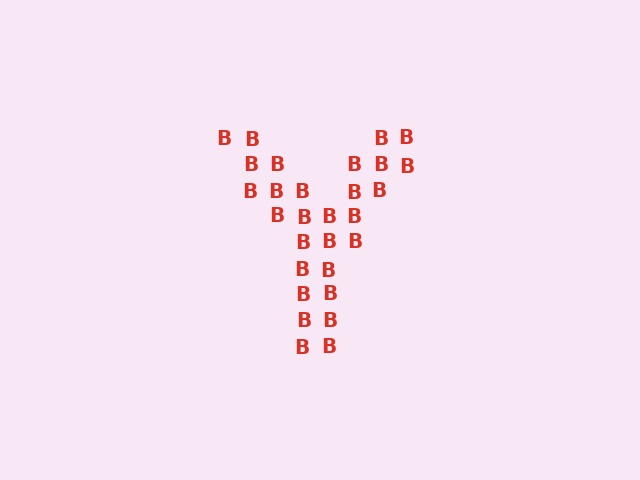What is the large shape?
The large shape is the letter Y.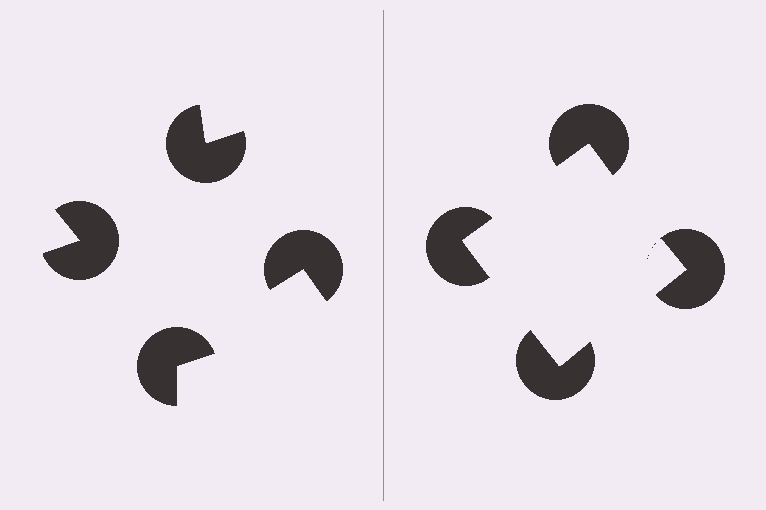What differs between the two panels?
The pac-man discs are positioned identically on both sides; only the wedge orientations differ. On the right they align to a square; on the left they are misaligned.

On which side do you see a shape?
An illusory square appears on the right side. On the left side the wedge cuts are rotated, so no coherent shape forms.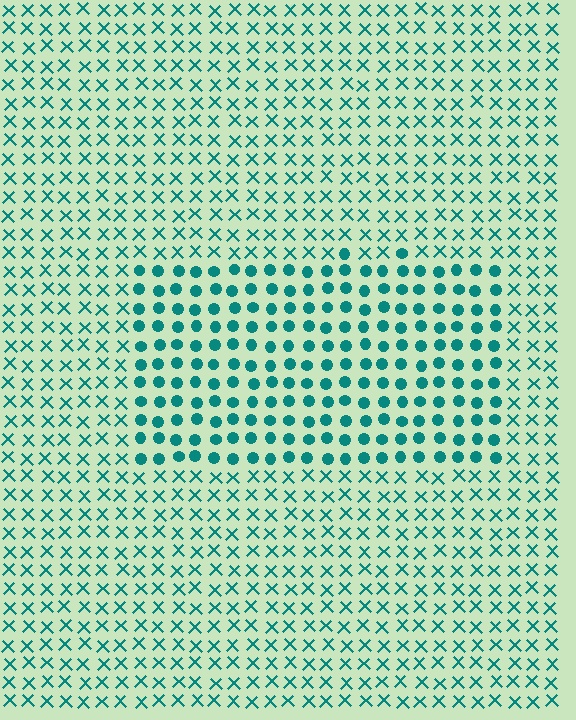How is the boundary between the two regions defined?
The boundary is defined by a change in element shape: circles inside vs. X marks outside. All elements share the same color and spacing.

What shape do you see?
I see a rectangle.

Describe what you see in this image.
The image is filled with small teal elements arranged in a uniform grid. A rectangle-shaped region contains circles, while the surrounding area contains X marks. The boundary is defined purely by the change in element shape.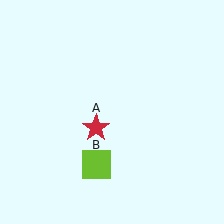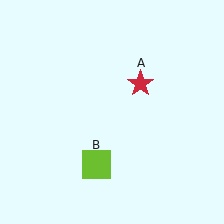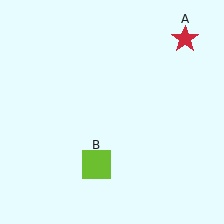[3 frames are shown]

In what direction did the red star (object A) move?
The red star (object A) moved up and to the right.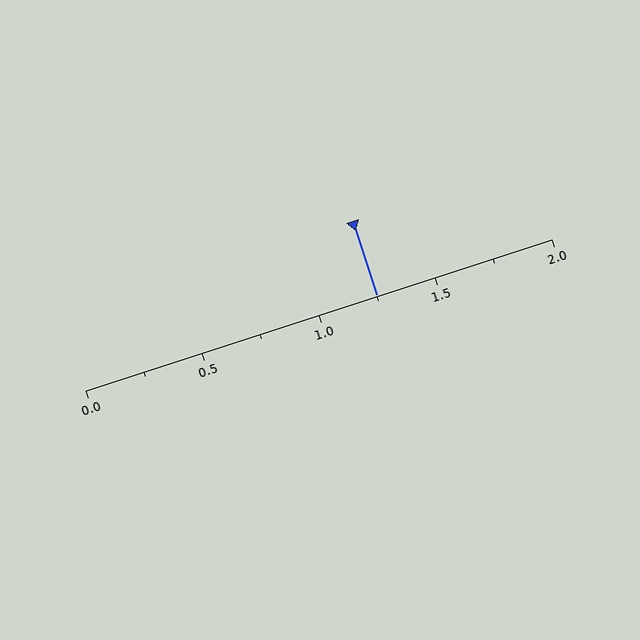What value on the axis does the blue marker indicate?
The marker indicates approximately 1.25.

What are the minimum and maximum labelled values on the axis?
The axis runs from 0.0 to 2.0.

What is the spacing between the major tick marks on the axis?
The major ticks are spaced 0.5 apart.